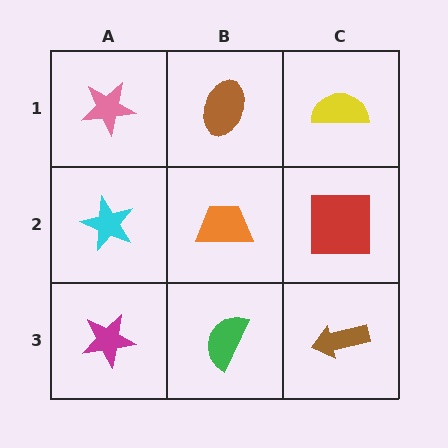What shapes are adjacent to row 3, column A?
A cyan star (row 2, column A), a green semicircle (row 3, column B).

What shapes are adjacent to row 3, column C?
A red square (row 2, column C), a green semicircle (row 3, column B).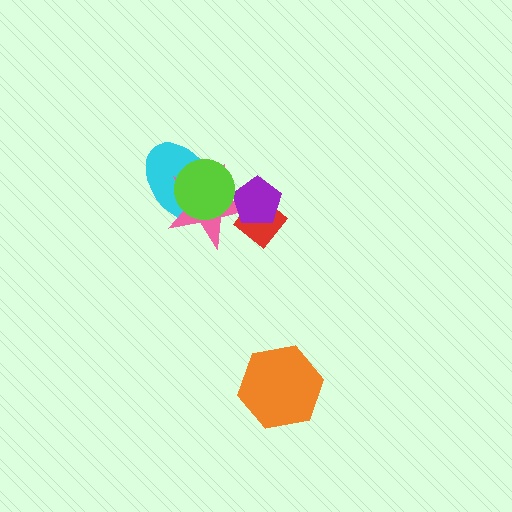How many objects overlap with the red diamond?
2 objects overlap with the red diamond.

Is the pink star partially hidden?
Yes, it is partially covered by another shape.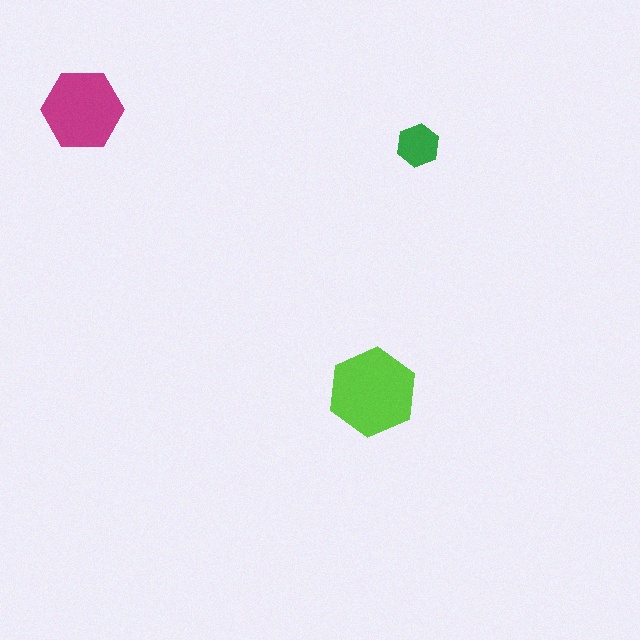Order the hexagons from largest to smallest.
the lime one, the magenta one, the green one.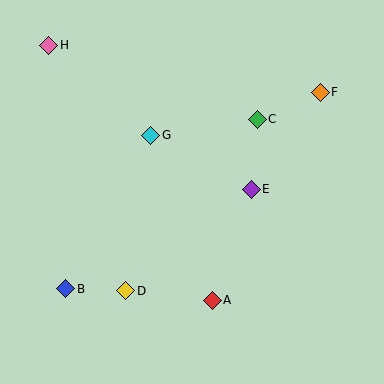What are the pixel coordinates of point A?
Point A is at (212, 300).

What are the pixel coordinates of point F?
Point F is at (320, 92).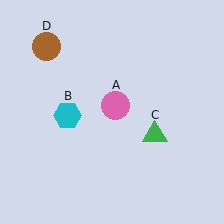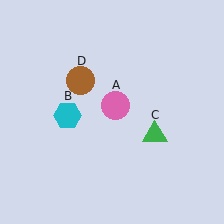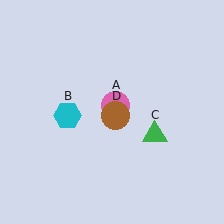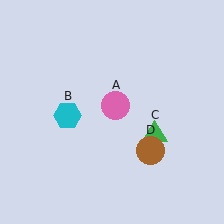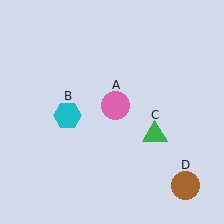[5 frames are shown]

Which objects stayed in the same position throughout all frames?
Pink circle (object A) and cyan hexagon (object B) and green triangle (object C) remained stationary.